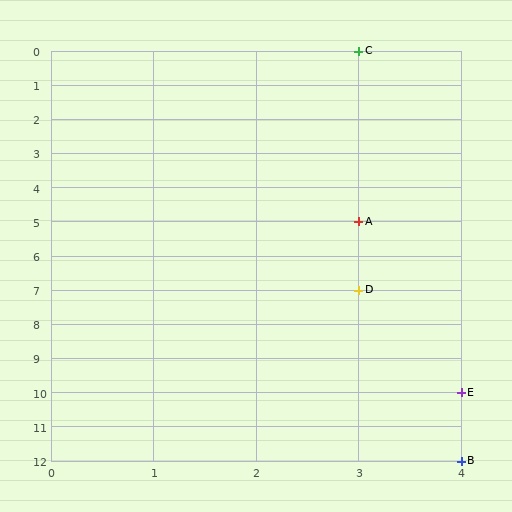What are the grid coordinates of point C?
Point C is at grid coordinates (3, 0).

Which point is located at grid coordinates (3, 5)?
Point A is at (3, 5).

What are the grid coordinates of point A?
Point A is at grid coordinates (3, 5).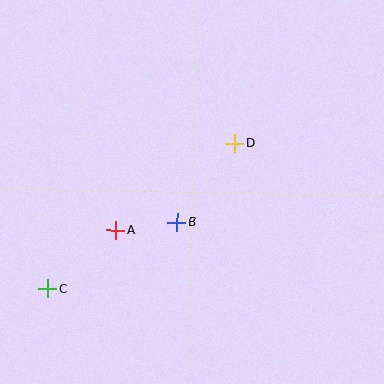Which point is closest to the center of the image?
Point B at (177, 222) is closest to the center.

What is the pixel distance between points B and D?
The distance between B and D is 97 pixels.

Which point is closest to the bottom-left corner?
Point C is closest to the bottom-left corner.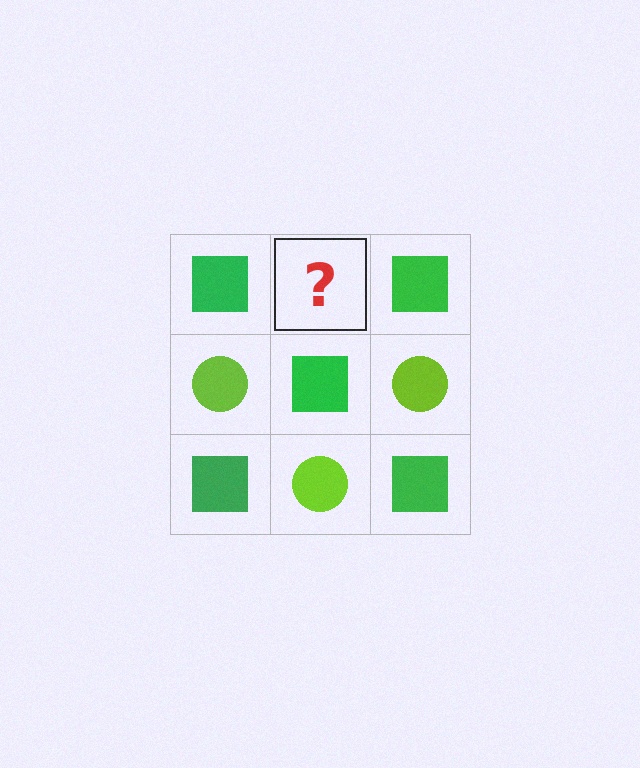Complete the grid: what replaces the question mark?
The question mark should be replaced with a lime circle.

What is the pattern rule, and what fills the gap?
The rule is that it alternates green square and lime circle in a checkerboard pattern. The gap should be filled with a lime circle.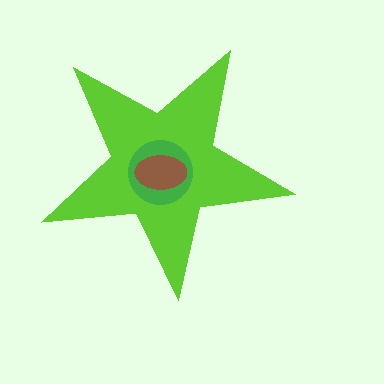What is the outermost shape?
The lime star.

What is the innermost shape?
The brown ellipse.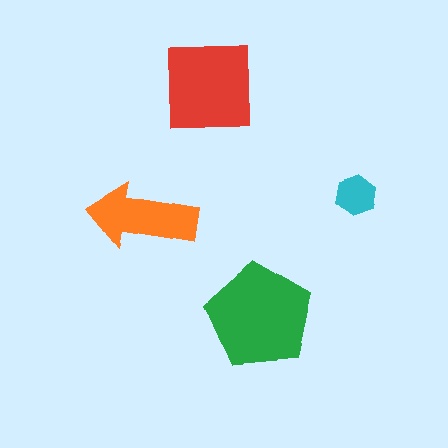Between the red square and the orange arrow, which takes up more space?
The red square.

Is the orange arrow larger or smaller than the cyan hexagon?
Larger.